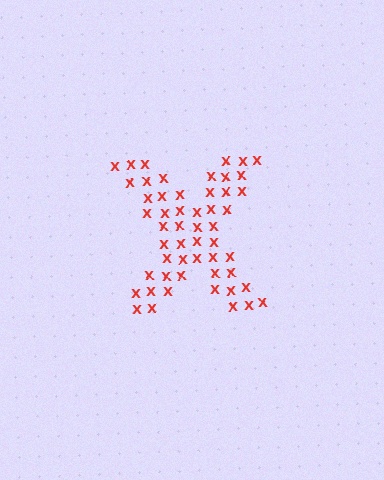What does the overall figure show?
The overall figure shows the letter X.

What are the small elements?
The small elements are letter X's.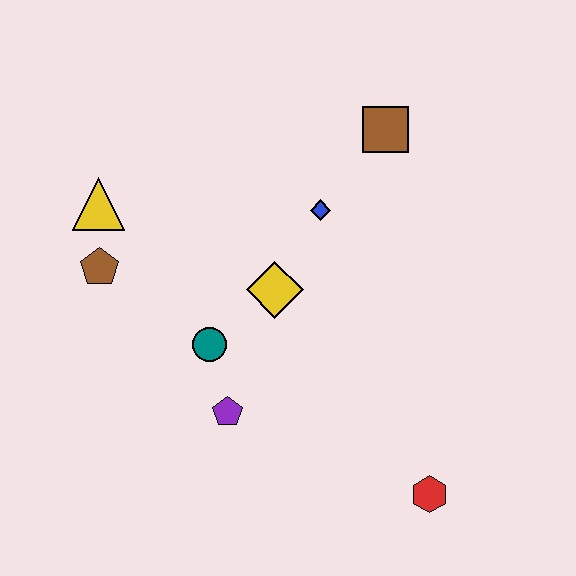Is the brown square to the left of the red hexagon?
Yes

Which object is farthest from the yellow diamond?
The red hexagon is farthest from the yellow diamond.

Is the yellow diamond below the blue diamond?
Yes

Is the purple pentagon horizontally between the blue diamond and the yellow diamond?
No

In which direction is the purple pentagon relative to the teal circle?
The purple pentagon is below the teal circle.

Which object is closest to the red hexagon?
The purple pentagon is closest to the red hexagon.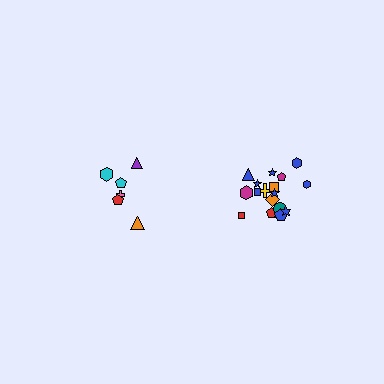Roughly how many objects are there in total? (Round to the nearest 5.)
Roughly 25 objects in total.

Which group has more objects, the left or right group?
The right group.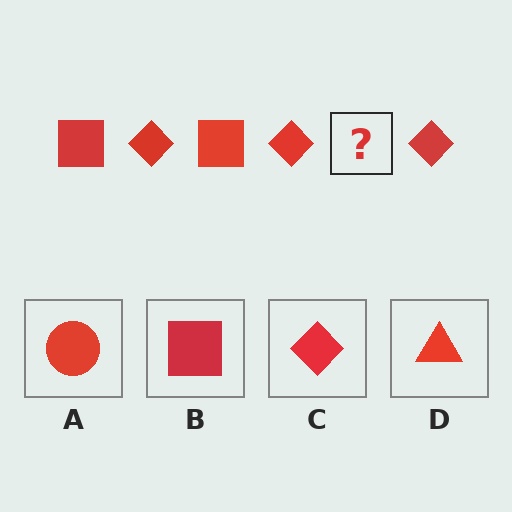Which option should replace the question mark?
Option B.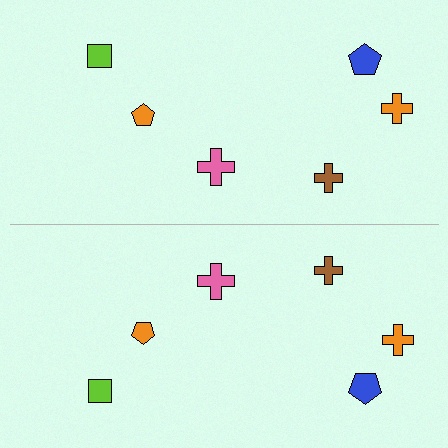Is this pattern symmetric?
Yes, this pattern has bilateral (reflection) symmetry.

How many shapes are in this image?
There are 12 shapes in this image.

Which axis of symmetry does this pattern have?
The pattern has a horizontal axis of symmetry running through the center of the image.